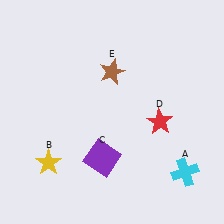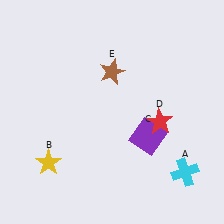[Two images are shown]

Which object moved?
The purple square (C) moved right.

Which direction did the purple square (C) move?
The purple square (C) moved right.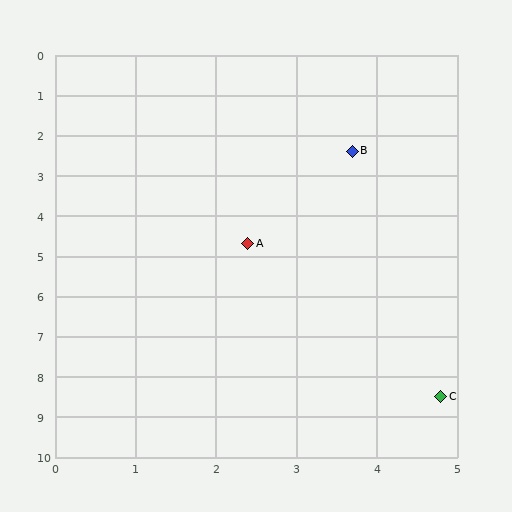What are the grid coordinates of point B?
Point B is at approximately (3.7, 2.4).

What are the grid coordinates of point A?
Point A is at approximately (2.4, 4.7).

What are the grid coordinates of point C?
Point C is at approximately (4.8, 8.5).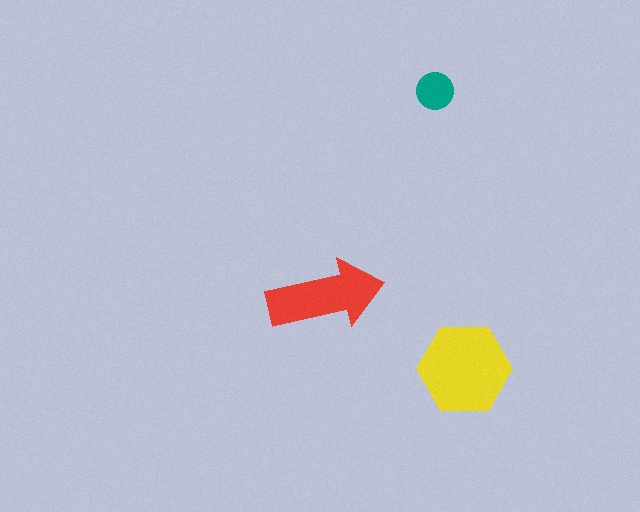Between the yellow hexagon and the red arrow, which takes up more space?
The yellow hexagon.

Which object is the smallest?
The teal circle.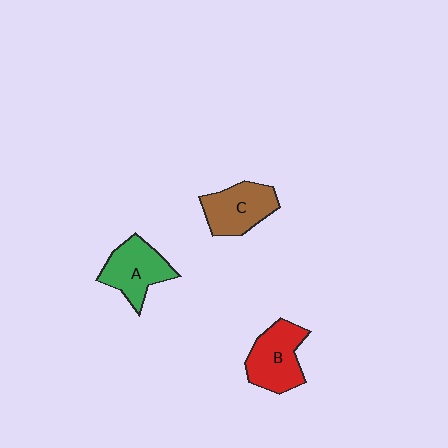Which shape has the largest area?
Shape B (red).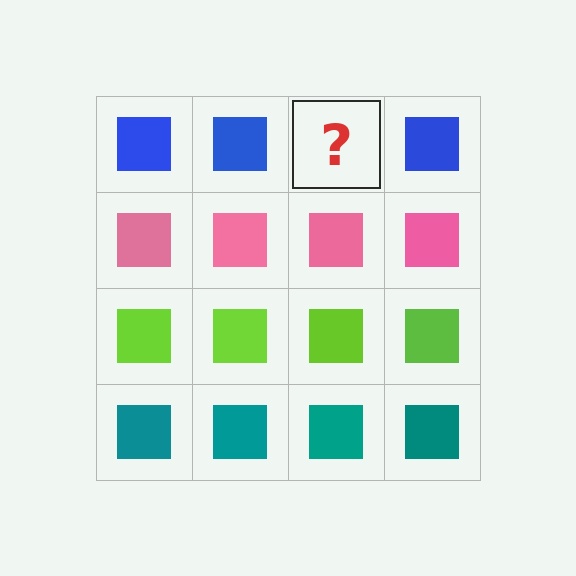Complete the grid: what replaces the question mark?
The question mark should be replaced with a blue square.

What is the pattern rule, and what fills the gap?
The rule is that each row has a consistent color. The gap should be filled with a blue square.